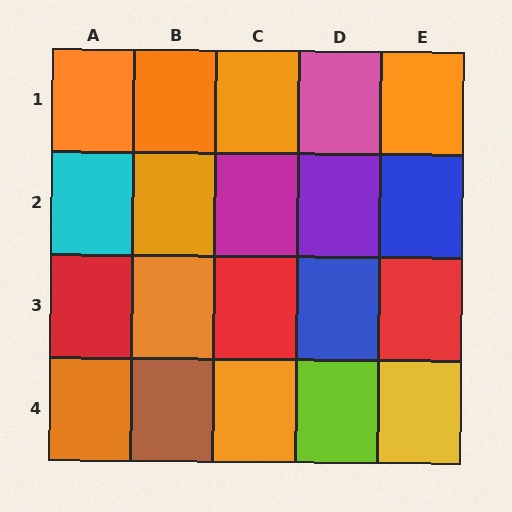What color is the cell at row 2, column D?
Purple.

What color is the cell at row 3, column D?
Blue.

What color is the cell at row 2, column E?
Blue.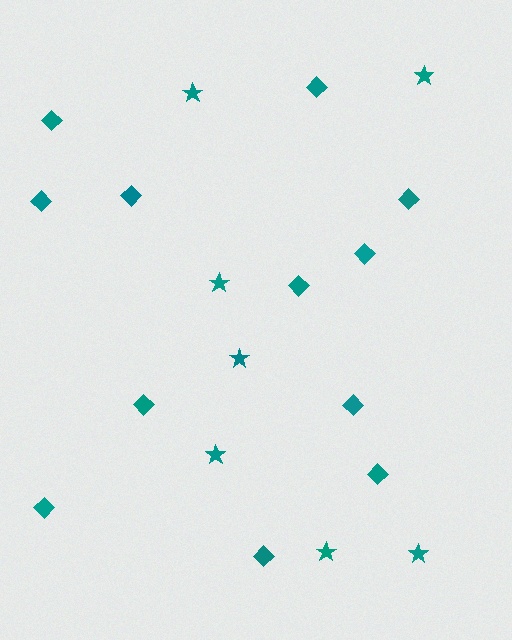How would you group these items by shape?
There are 2 groups: one group of diamonds (12) and one group of stars (7).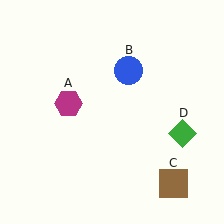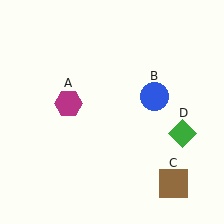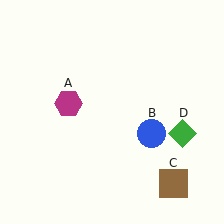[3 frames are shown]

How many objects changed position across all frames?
1 object changed position: blue circle (object B).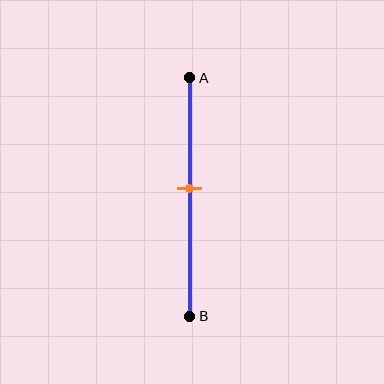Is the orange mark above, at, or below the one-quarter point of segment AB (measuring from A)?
The orange mark is below the one-quarter point of segment AB.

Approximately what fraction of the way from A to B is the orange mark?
The orange mark is approximately 45% of the way from A to B.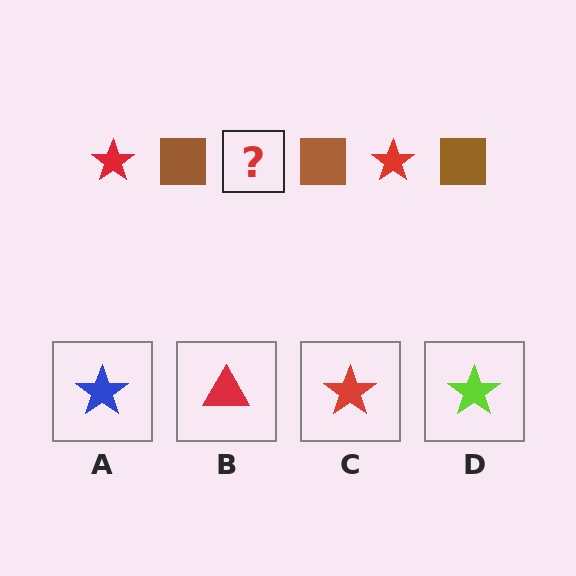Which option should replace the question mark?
Option C.